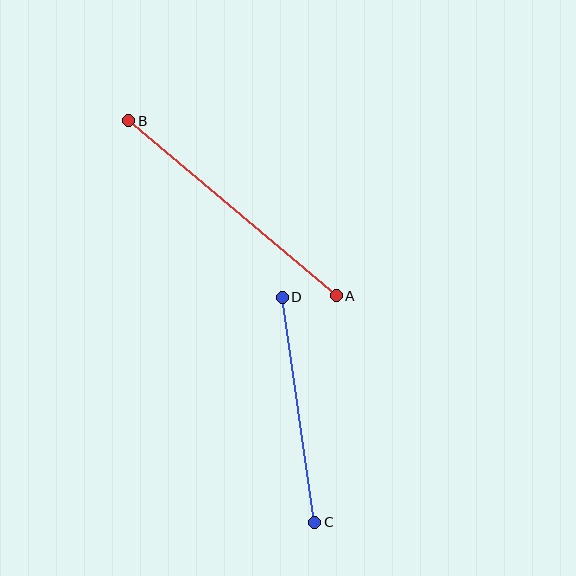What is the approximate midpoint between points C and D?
The midpoint is at approximately (299, 410) pixels.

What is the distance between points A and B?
The distance is approximately 271 pixels.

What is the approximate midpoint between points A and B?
The midpoint is at approximately (232, 208) pixels.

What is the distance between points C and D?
The distance is approximately 228 pixels.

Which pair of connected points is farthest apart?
Points A and B are farthest apart.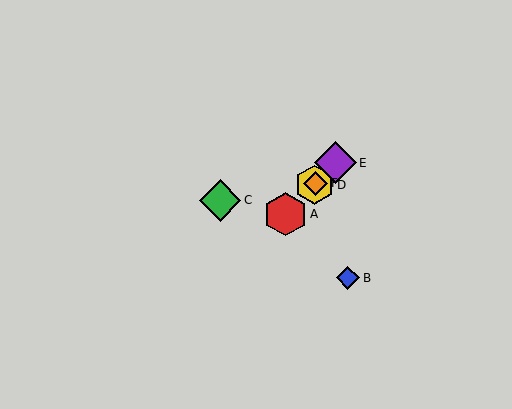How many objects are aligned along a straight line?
4 objects (A, D, E, F) are aligned along a straight line.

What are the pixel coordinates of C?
Object C is at (220, 200).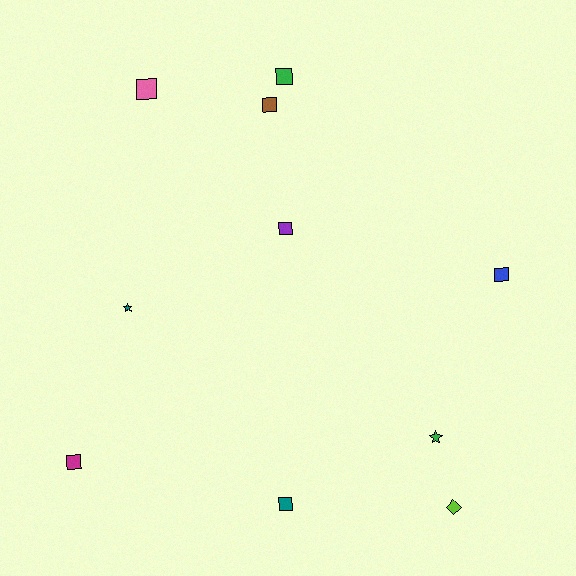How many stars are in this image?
There are 2 stars.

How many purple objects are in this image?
There is 1 purple object.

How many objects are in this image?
There are 10 objects.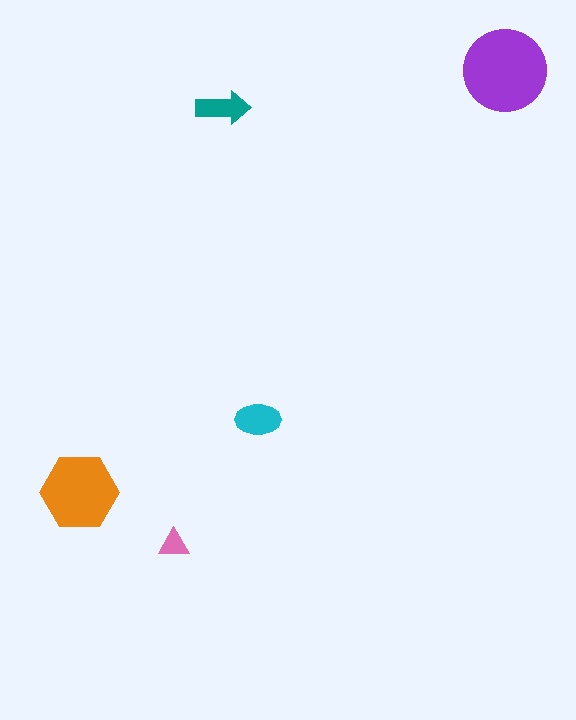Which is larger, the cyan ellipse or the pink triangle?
The cyan ellipse.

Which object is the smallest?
The pink triangle.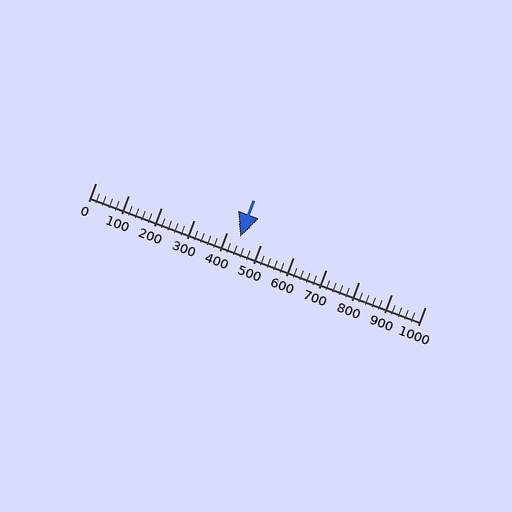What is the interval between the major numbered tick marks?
The major tick marks are spaced 100 units apart.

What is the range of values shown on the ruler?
The ruler shows values from 0 to 1000.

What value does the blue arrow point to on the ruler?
The blue arrow points to approximately 440.